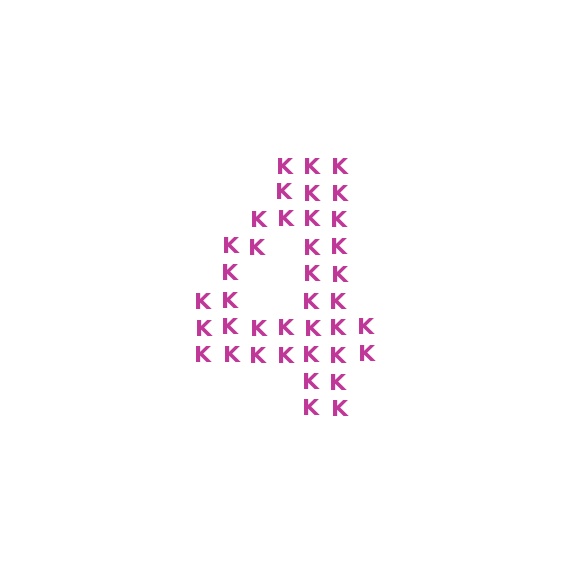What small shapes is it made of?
It is made of small letter K's.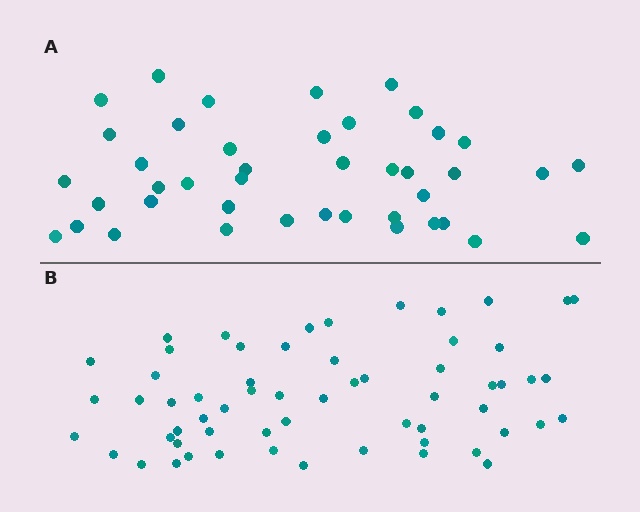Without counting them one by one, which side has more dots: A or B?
Region B (the bottom region) has more dots.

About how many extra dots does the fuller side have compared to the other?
Region B has approximately 20 more dots than region A.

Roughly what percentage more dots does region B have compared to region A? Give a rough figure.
About 45% more.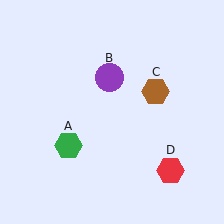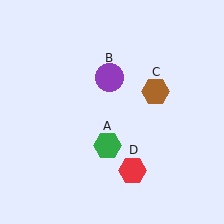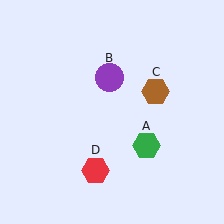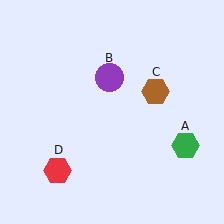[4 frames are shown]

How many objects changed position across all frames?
2 objects changed position: green hexagon (object A), red hexagon (object D).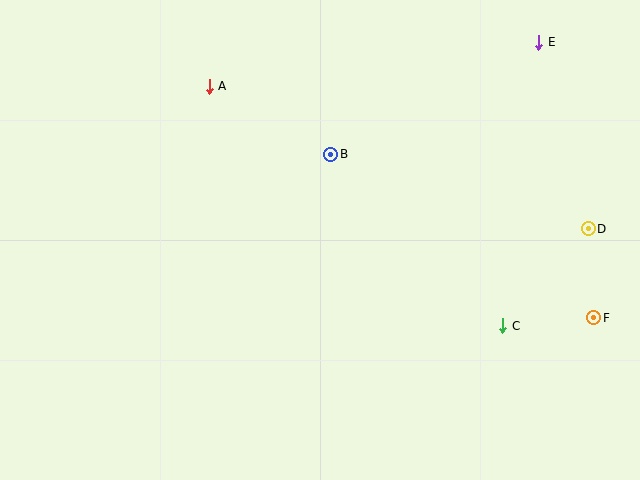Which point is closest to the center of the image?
Point B at (331, 154) is closest to the center.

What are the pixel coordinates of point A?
Point A is at (209, 86).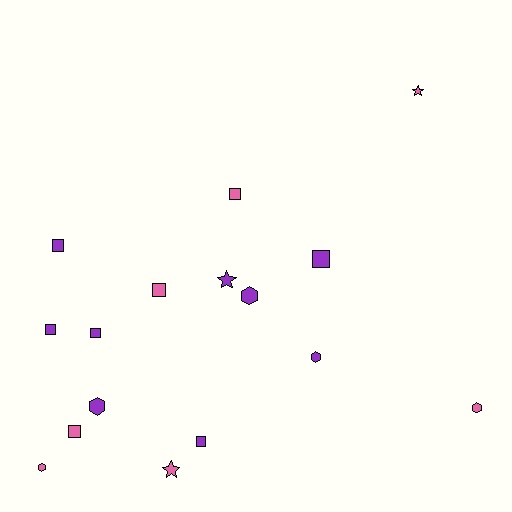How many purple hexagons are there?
There are 3 purple hexagons.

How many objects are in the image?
There are 16 objects.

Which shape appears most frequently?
Square, with 8 objects.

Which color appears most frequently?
Purple, with 9 objects.